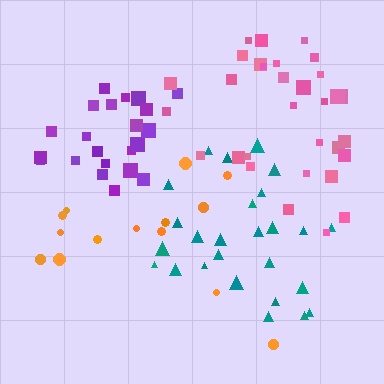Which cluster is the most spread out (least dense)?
Orange.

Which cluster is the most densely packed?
Purple.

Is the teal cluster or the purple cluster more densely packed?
Purple.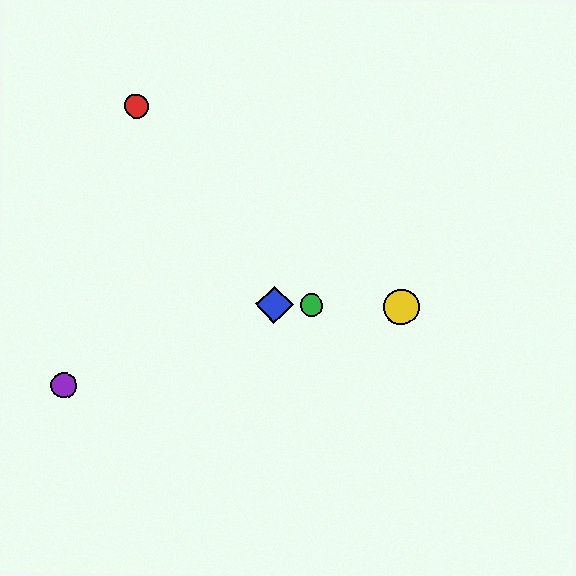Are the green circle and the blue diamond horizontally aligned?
Yes, both are at y≈305.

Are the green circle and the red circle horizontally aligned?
No, the green circle is at y≈305 and the red circle is at y≈106.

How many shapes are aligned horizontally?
3 shapes (the blue diamond, the green circle, the yellow circle) are aligned horizontally.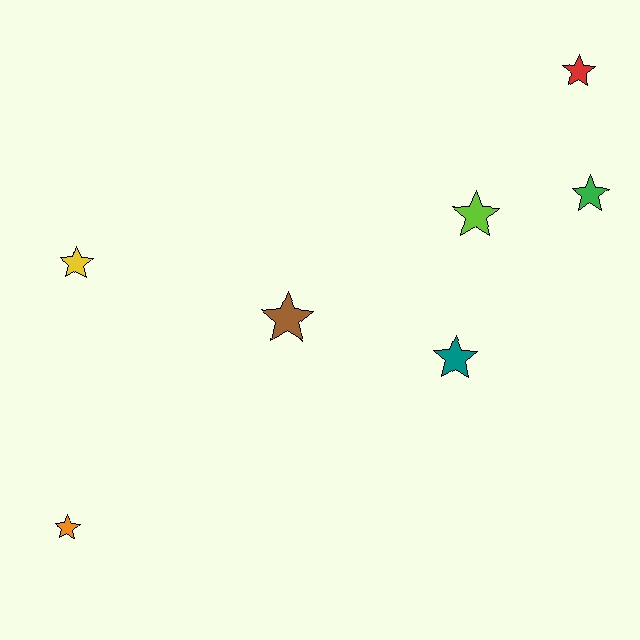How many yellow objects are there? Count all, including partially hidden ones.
There is 1 yellow object.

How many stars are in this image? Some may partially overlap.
There are 7 stars.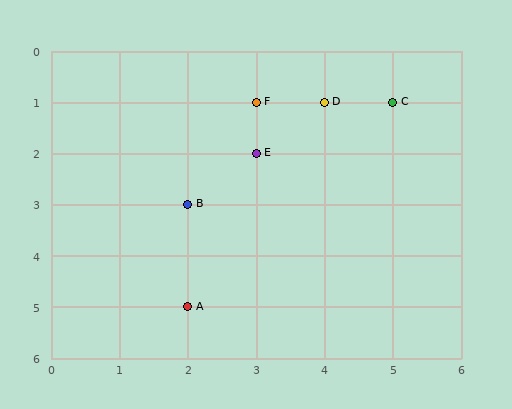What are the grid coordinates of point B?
Point B is at grid coordinates (2, 3).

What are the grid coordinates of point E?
Point E is at grid coordinates (3, 2).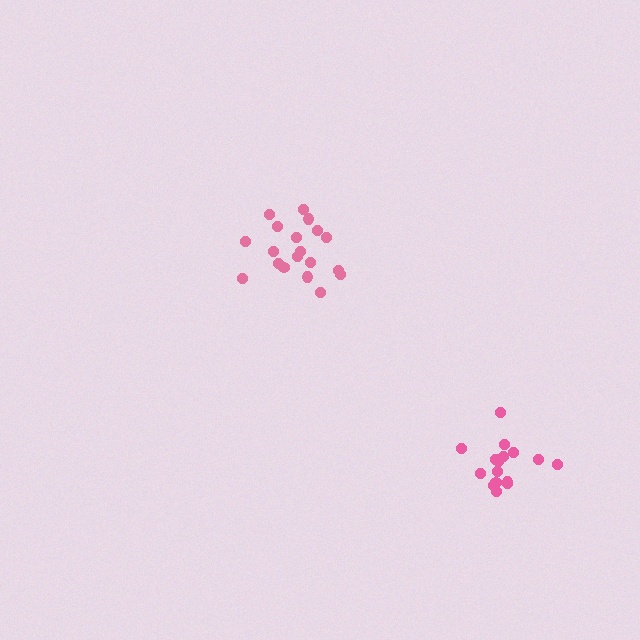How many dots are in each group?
Group 1: 19 dots, Group 2: 16 dots (35 total).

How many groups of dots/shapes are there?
There are 2 groups.